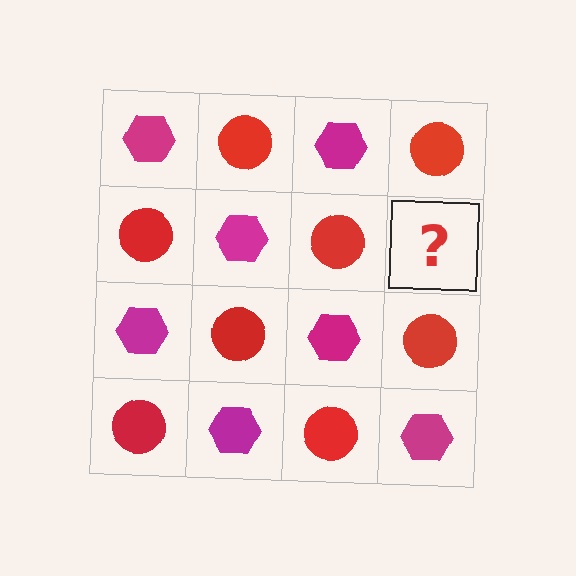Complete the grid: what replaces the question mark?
The question mark should be replaced with a magenta hexagon.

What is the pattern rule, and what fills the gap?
The rule is that it alternates magenta hexagon and red circle in a checkerboard pattern. The gap should be filled with a magenta hexagon.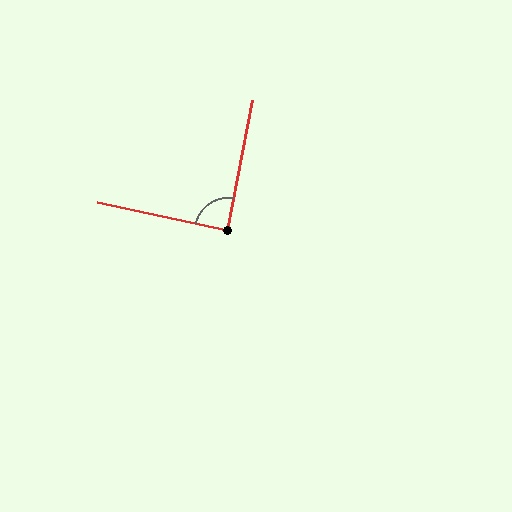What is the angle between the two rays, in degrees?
Approximately 88 degrees.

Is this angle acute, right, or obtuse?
It is approximately a right angle.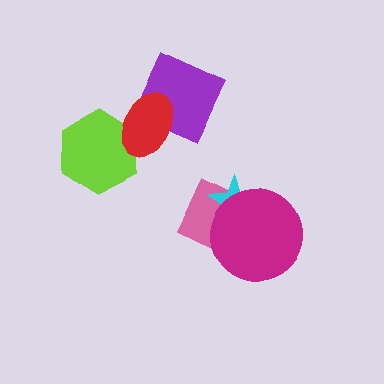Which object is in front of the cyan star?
The magenta circle is in front of the cyan star.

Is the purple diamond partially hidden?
Yes, it is partially covered by another shape.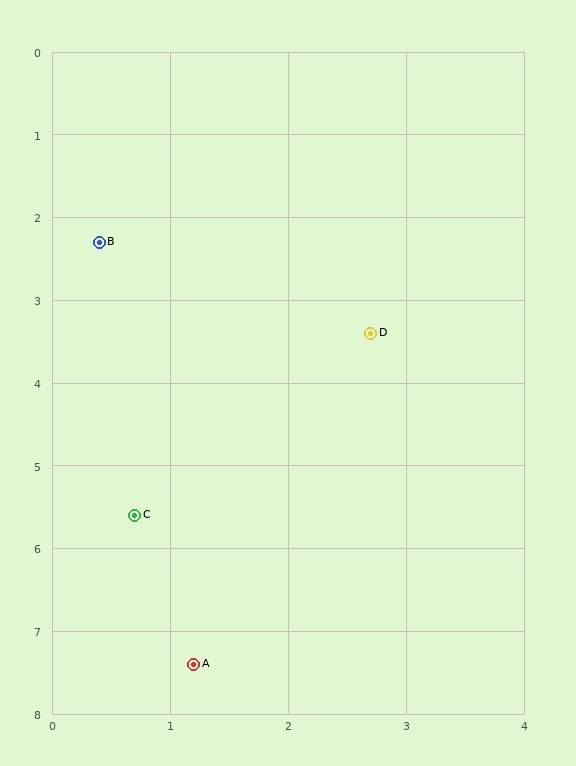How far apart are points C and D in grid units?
Points C and D are about 3.0 grid units apart.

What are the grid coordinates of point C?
Point C is at approximately (0.7, 5.6).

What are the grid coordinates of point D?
Point D is at approximately (2.7, 3.4).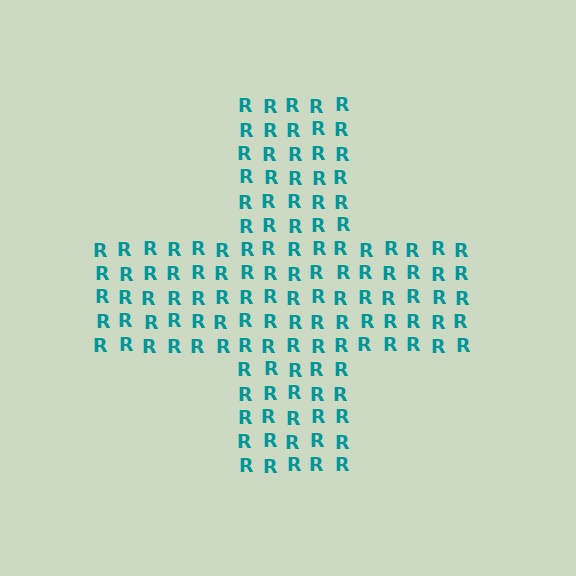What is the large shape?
The large shape is a cross.